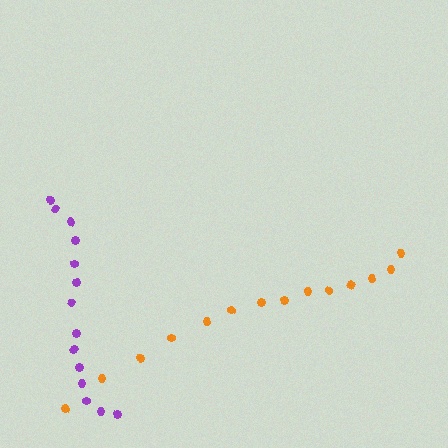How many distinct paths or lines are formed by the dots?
There are 2 distinct paths.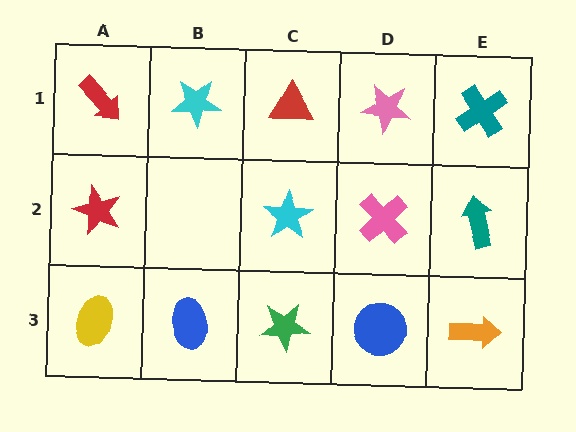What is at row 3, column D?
A blue circle.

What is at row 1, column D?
A pink star.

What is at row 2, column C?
A cyan star.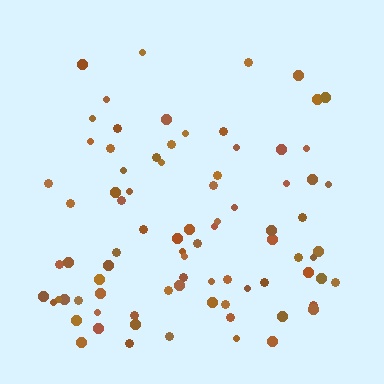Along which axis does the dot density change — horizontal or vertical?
Vertical.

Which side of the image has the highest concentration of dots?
The bottom.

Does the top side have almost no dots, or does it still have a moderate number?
Still a moderate number, just noticeably fewer than the bottom.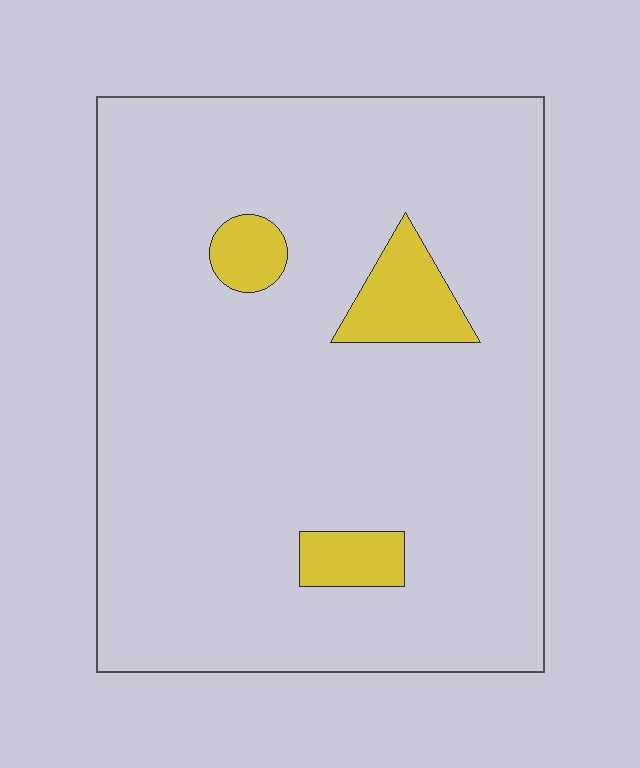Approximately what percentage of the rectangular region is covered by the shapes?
Approximately 10%.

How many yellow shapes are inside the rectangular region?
3.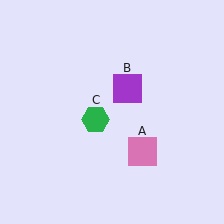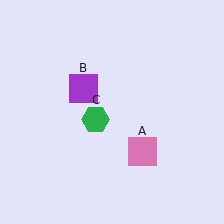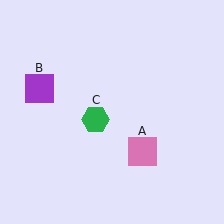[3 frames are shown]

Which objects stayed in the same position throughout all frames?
Pink square (object A) and green hexagon (object C) remained stationary.